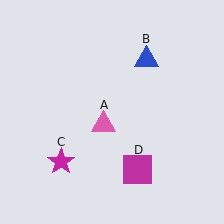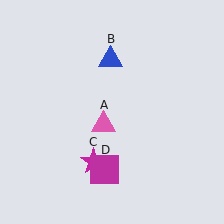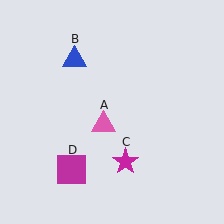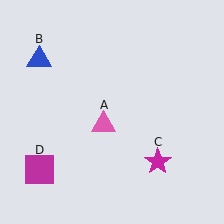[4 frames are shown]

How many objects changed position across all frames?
3 objects changed position: blue triangle (object B), magenta star (object C), magenta square (object D).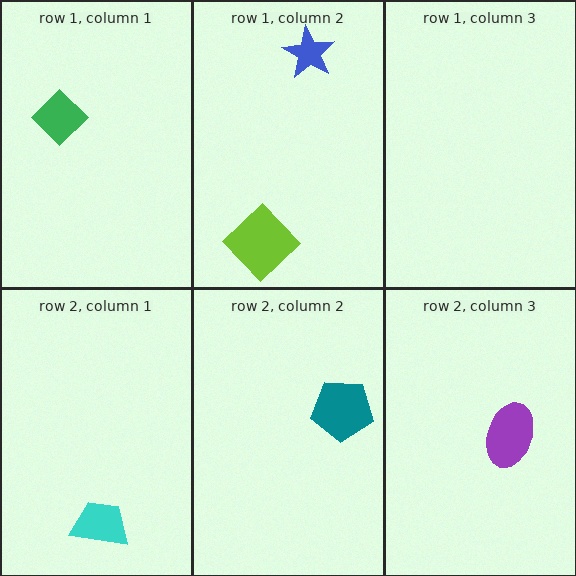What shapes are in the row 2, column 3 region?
The purple ellipse.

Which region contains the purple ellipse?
The row 2, column 3 region.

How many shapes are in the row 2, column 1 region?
1.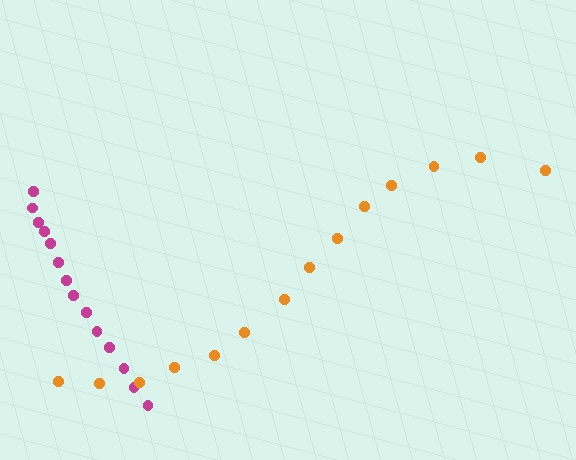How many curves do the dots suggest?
There are 2 distinct paths.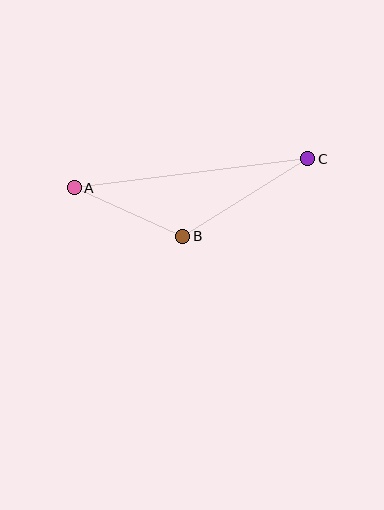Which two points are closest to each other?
Points A and B are closest to each other.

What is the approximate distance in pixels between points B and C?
The distance between B and C is approximately 147 pixels.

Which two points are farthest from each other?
Points A and C are farthest from each other.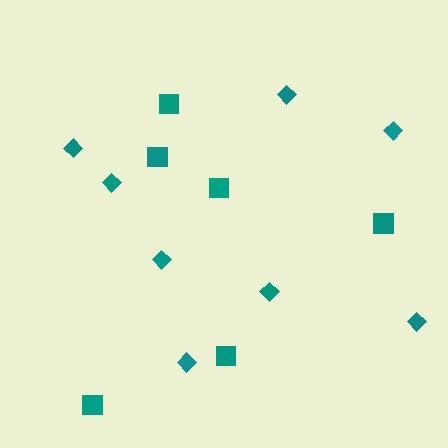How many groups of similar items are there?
There are 2 groups: one group of diamonds (8) and one group of squares (6).